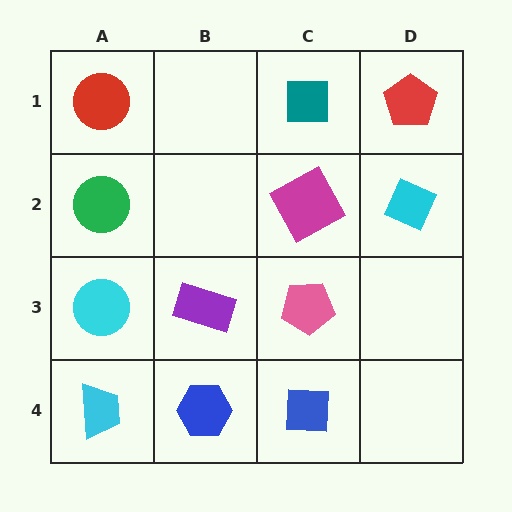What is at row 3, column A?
A cyan circle.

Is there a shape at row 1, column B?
No, that cell is empty.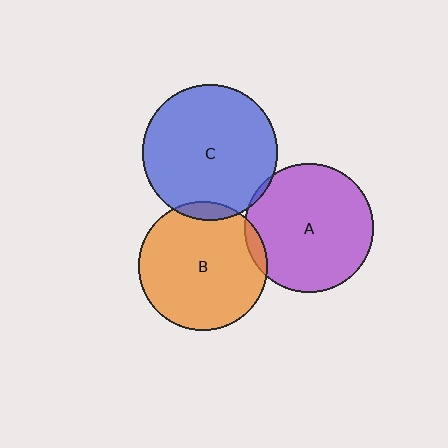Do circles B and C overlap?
Yes.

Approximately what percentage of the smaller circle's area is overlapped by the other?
Approximately 5%.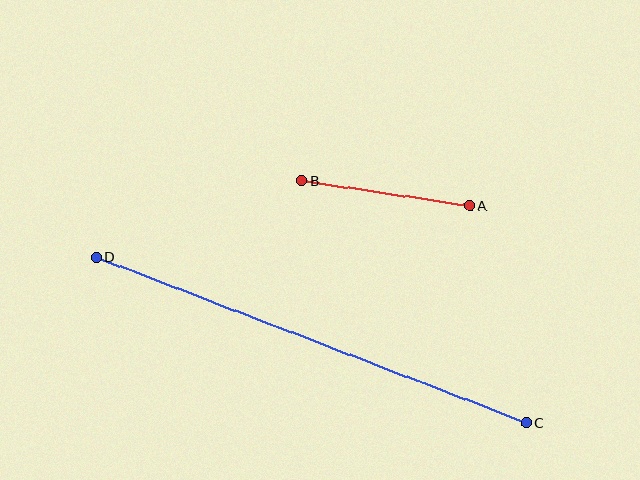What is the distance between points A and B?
The distance is approximately 170 pixels.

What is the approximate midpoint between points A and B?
The midpoint is at approximately (386, 194) pixels.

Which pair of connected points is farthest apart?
Points C and D are farthest apart.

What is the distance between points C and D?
The distance is approximately 461 pixels.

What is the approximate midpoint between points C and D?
The midpoint is at approximately (311, 340) pixels.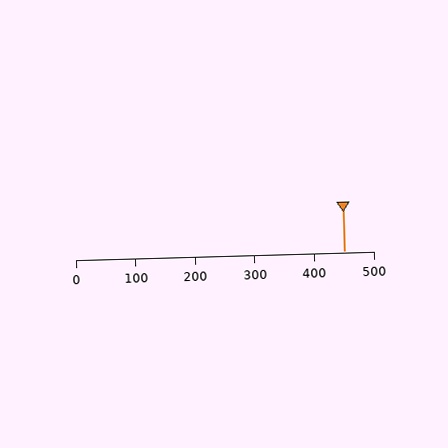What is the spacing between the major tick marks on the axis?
The major ticks are spaced 100 apart.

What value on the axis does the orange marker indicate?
The marker indicates approximately 450.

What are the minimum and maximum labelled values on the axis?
The axis runs from 0 to 500.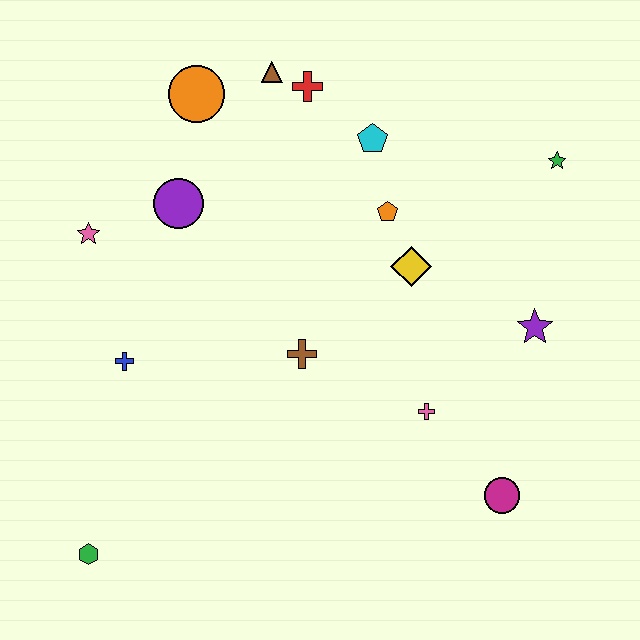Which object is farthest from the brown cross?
The green star is farthest from the brown cross.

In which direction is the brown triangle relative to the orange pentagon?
The brown triangle is above the orange pentagon.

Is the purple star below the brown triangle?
Yes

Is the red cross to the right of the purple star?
No